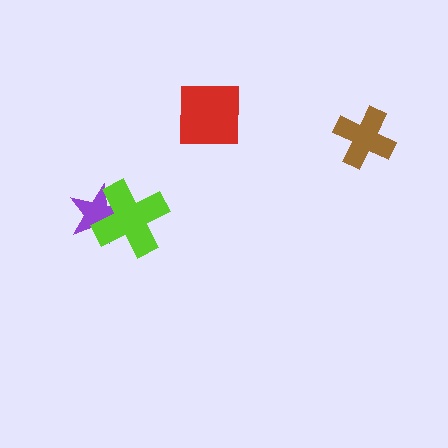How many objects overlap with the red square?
0 objects overlap with the red square.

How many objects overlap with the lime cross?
1 object overlaps with the lime cross.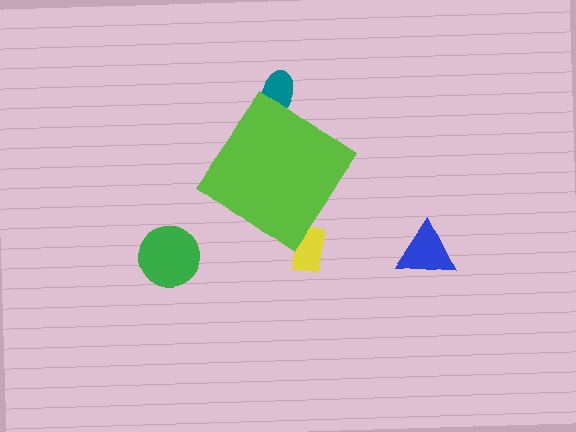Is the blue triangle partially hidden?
No, the blue triangle is fully visible.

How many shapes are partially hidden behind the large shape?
2 shapes are partially hidden.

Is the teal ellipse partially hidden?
Yes, the teal ellipse is partially hidden behind the lime diamond.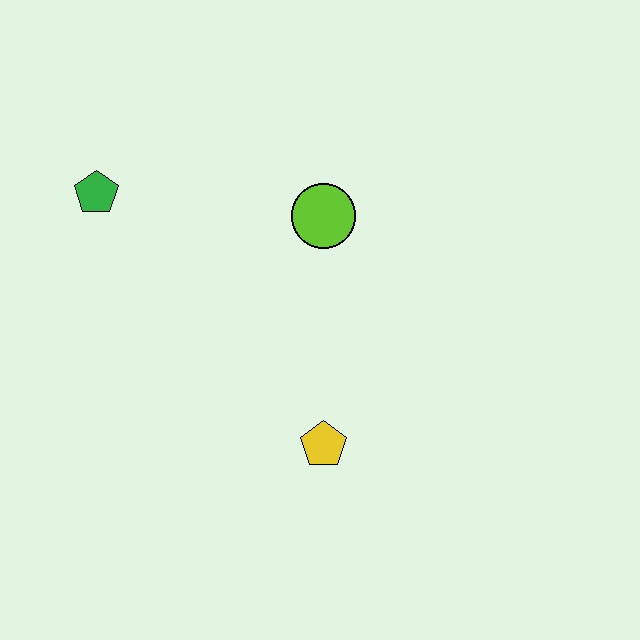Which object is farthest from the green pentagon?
The yellow pentagon is farthest from the green pentagon.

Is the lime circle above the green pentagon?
No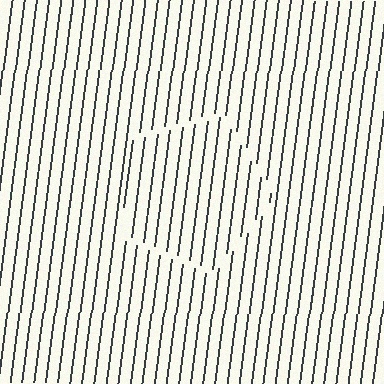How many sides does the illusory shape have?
5 sides — the line-ends trace a pentagon.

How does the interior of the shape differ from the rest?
The interior of the shape contains the same grating, shifted by half a period — the contour is defined by the phase discontinuity where line-ends from the inner and outer gratings abut.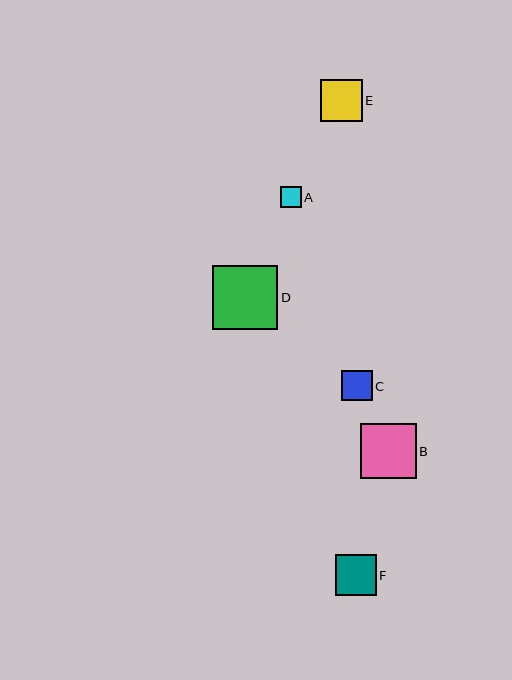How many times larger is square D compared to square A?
Square D is approximately 3.1 times the size of square A.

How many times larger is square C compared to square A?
Square C is approximately 1.5 times the size of square A.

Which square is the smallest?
Square A is the smallest with a size of approximately 21 pixels.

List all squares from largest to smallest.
From largest to smallest: D, B, E, F, C, A.